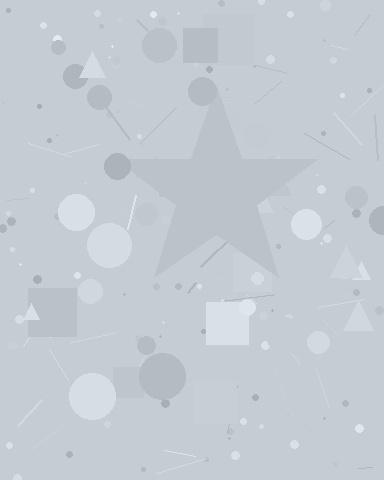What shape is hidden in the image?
A star is hidden in the image.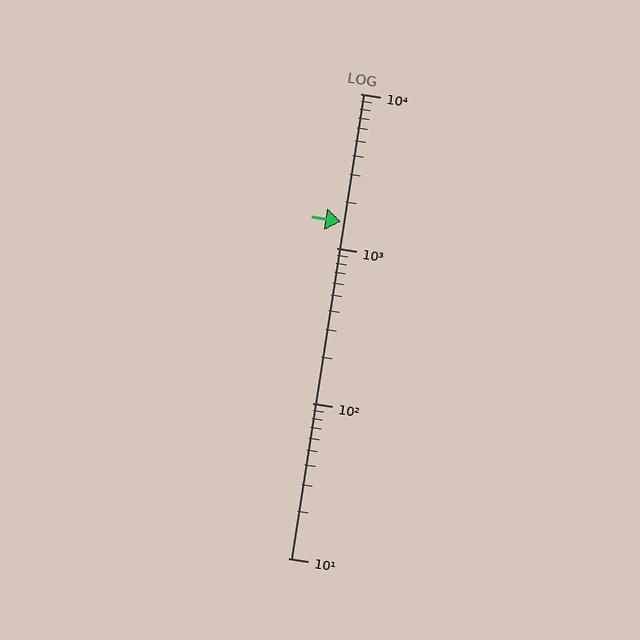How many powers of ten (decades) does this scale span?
The scale spans 3 decades, from 10 to 10000.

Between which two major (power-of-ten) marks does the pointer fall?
The pointer is between 1000 and 10000.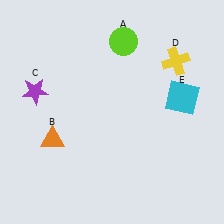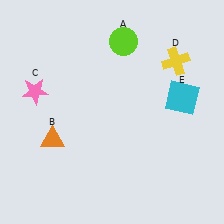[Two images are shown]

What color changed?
The star (C) changed from purple in Image 1 to pink in Image 2.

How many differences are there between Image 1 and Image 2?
There is 1 difference between the two images.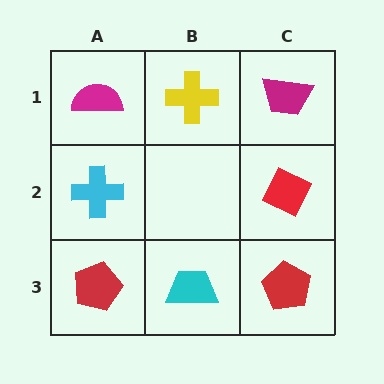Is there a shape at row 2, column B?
No, that cell is empty.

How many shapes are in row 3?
3 shapes.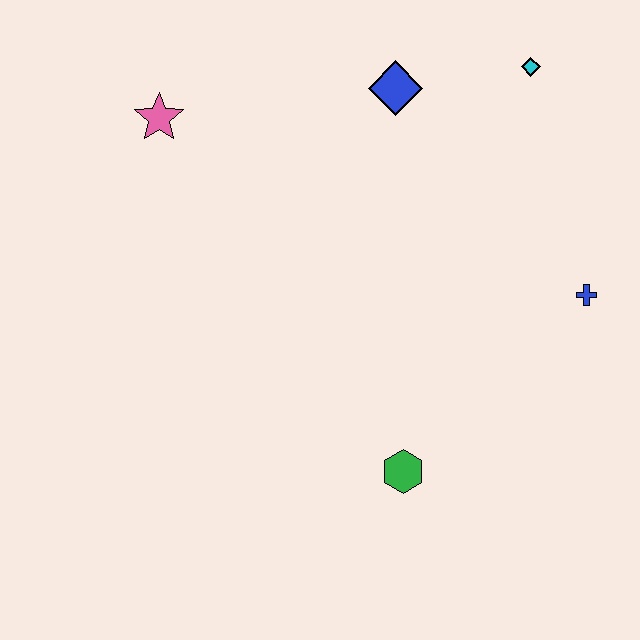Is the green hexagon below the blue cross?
Yes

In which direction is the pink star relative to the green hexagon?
The pink star is above the green hexagon.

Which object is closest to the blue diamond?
The cyan diamond is closest to the blue diamond.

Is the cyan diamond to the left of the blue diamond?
No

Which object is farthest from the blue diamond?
The green hexagon is farthest from the blue diamond.